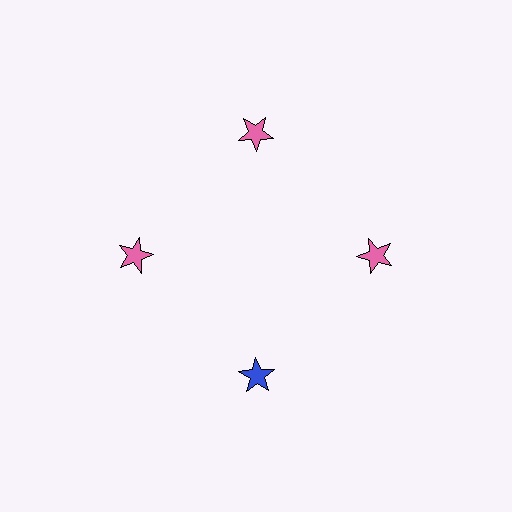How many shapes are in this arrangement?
There are 4 shapes arranged in a ring pattern.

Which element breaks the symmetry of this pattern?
The blue star at roughly the 6 o'clock position breaks the symmetry. All other shapes are pink stars.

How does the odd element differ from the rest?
It has a different color: blue instead of pink.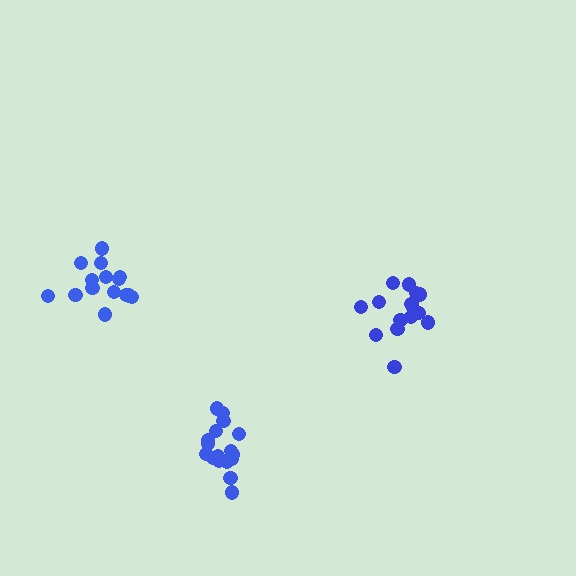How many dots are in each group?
Group 1: 15 dots, Group 2: 17 dots, Group 3: 15 dots (47 total).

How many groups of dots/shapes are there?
There are 3 groups.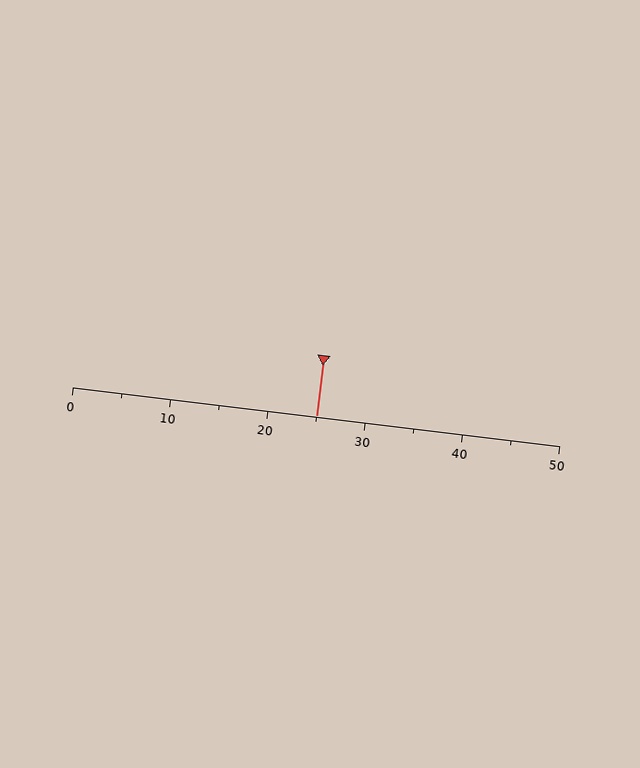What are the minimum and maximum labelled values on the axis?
The axis runs from 0 to 50.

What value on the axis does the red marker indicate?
The marker indicates approximately 25.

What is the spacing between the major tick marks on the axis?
The major ticks are spaced 10 apart.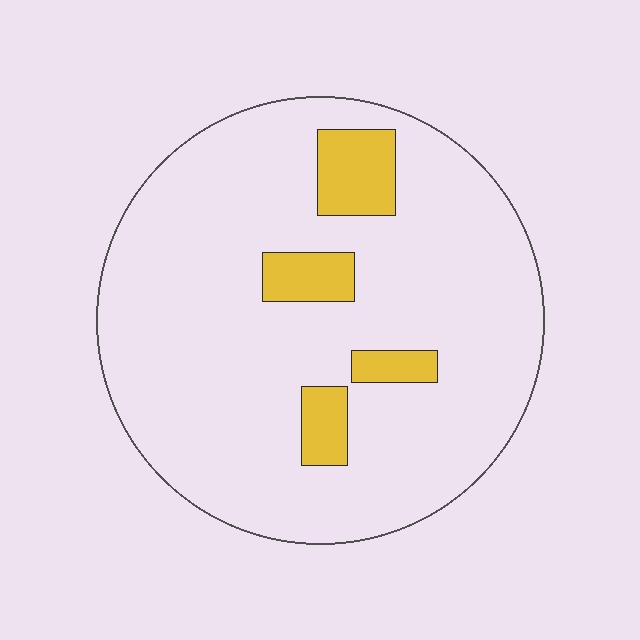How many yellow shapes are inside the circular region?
4.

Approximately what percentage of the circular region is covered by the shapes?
Approximately 10%.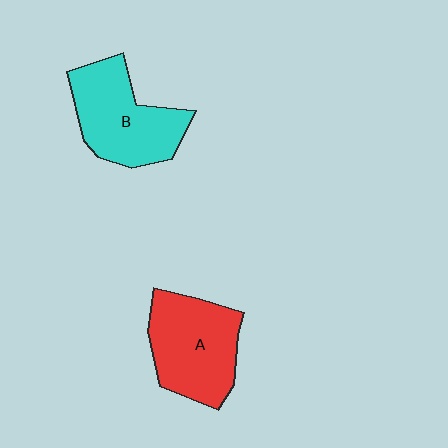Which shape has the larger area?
Shape A (red).